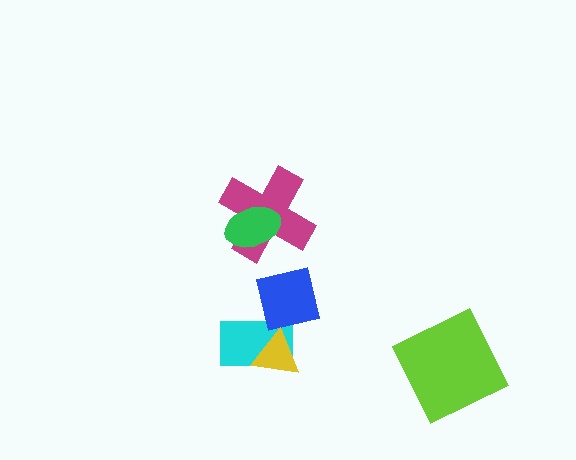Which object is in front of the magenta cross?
The green ellipse is in front of the magenta cross.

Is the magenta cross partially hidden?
Yes, it is partially covered by another shape.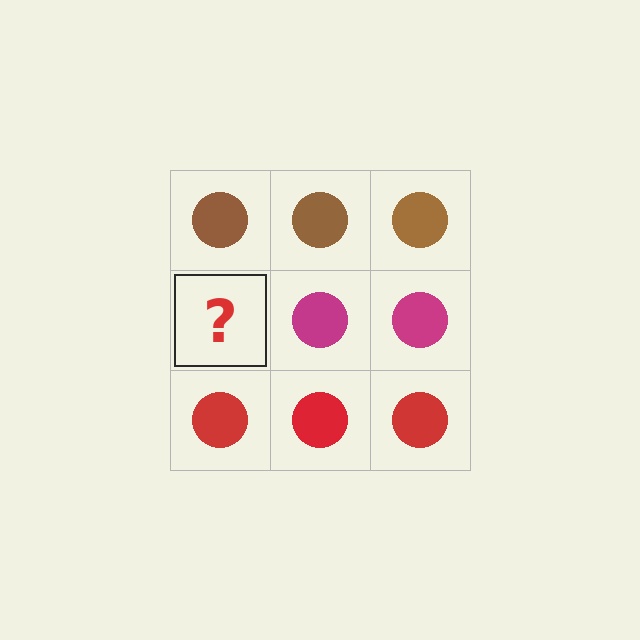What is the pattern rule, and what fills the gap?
The rule is that each row has a consistent color. The gap should be filled with a magenta circle.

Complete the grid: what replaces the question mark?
The question mark should be replaced with a magenta circle.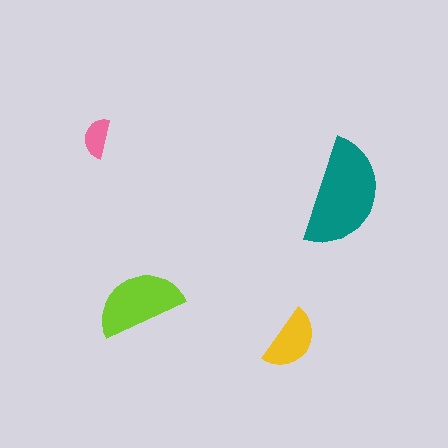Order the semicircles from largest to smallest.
the teal one, the lime one, the yellow one, the pink one.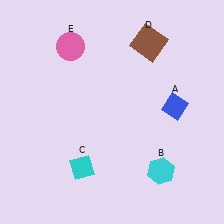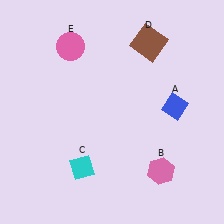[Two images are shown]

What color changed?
The hexagon (B) changed from cyan in Image 1 to pink in Image 2.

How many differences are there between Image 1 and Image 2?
There is 1 difference between the two images.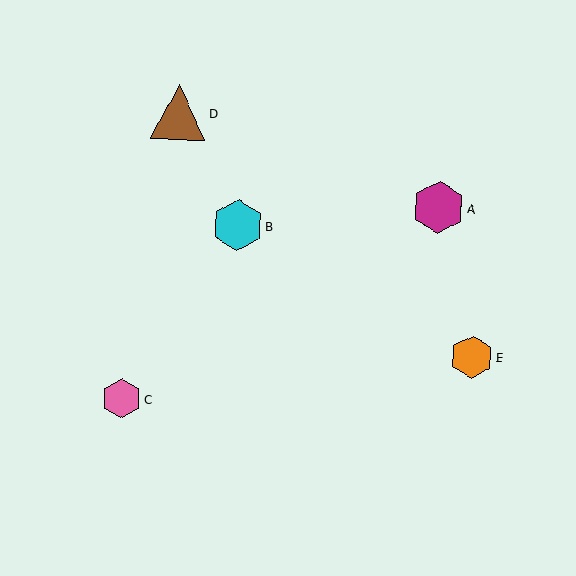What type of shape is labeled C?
Shape C is a pink hexagon.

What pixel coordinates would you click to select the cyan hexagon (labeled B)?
Click at (237, 225) to select the cyan hexagon B.